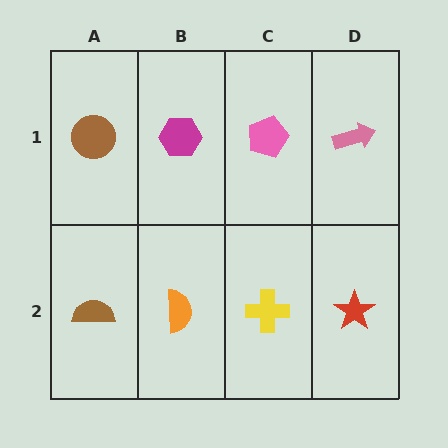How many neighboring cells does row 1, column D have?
2.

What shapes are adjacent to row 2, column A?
A brown circle (row 1, column A), an orange semicircle (row 2, column B).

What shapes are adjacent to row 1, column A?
A brown semicircle (row 2, column A), a magenta hexagon (row 1, column B).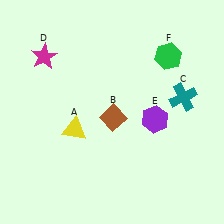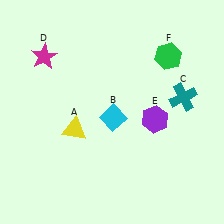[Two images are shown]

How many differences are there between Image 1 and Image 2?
There is 1 difference between the two images.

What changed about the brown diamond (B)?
In Image 1, B is brown. In Image 2, it changed to cyan.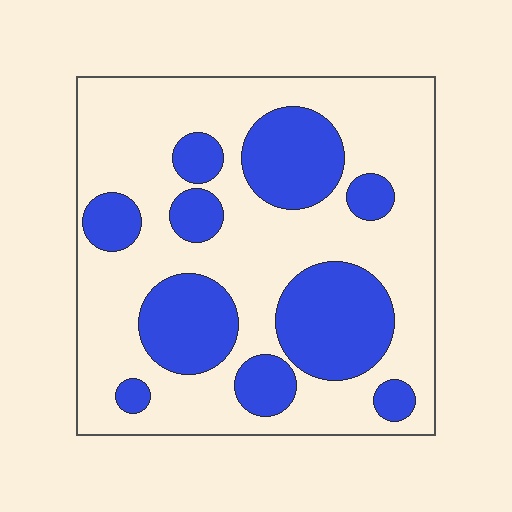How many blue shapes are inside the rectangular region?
10.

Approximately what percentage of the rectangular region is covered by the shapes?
Approximately 35%.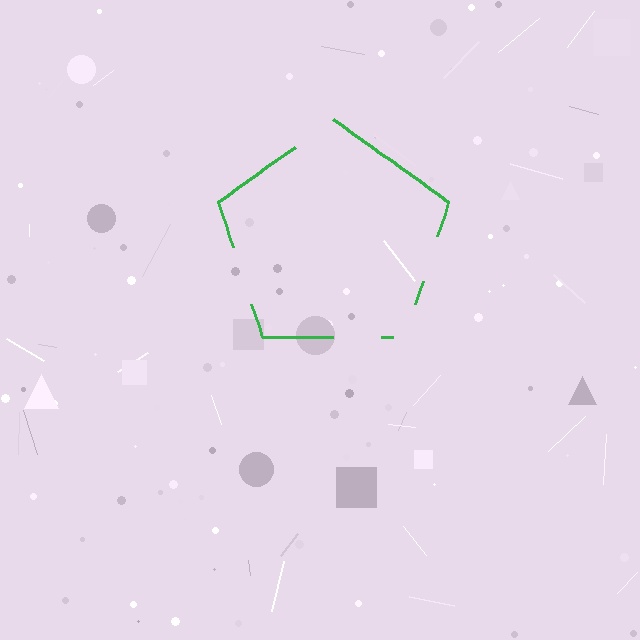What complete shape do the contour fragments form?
The contour fragments form a pentagon.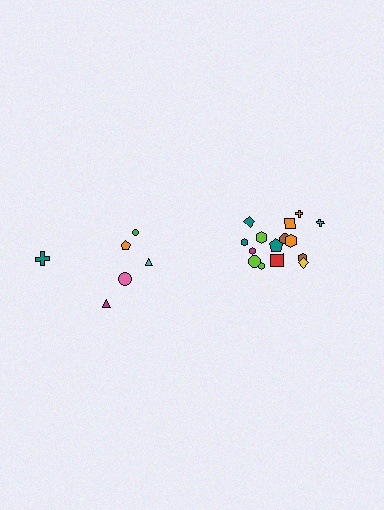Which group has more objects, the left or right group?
The right group.